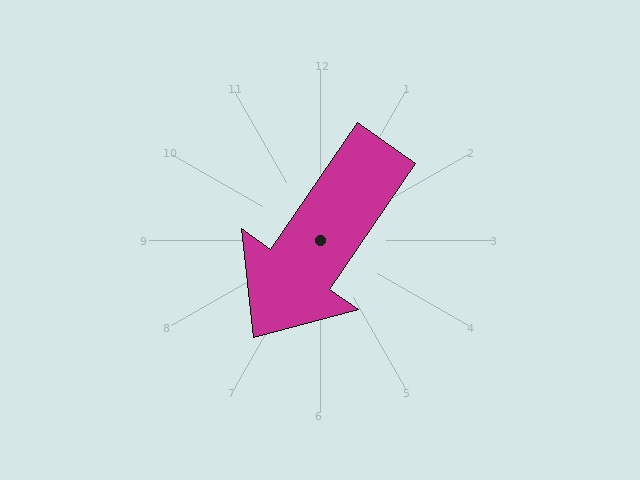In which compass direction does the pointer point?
Southwest.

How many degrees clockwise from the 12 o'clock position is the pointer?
Approximately 215 degrees.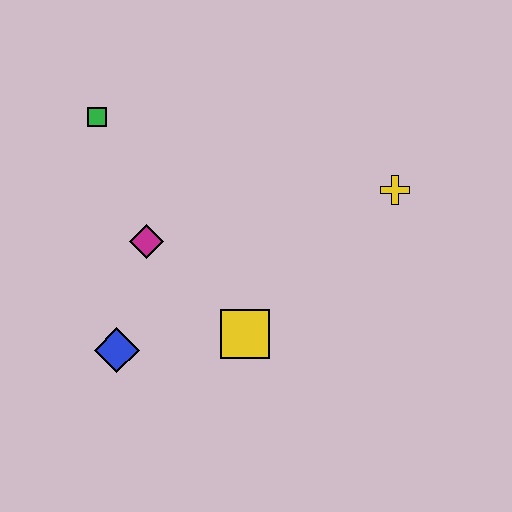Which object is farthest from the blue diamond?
The yellow cross is farthest from the blue diamond.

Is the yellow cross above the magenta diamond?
Yes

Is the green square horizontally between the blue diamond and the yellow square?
No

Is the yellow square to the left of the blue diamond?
No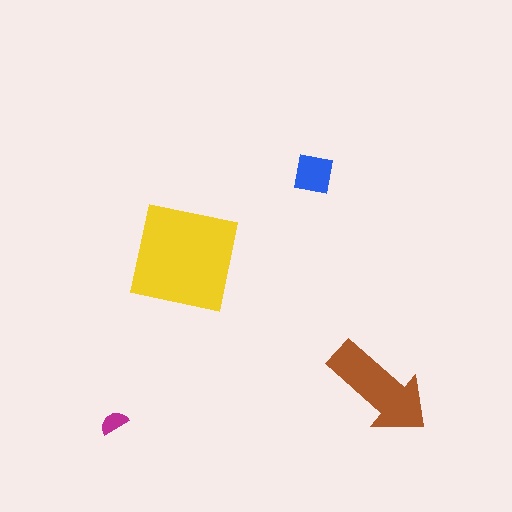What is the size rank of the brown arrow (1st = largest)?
2nd.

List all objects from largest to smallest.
The yellow square, the brown arrow, the blue square, the magenta semicircle.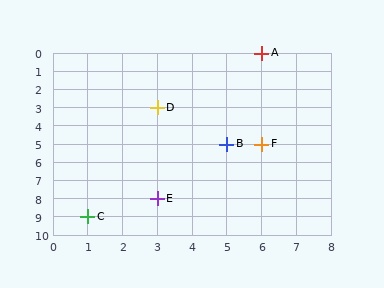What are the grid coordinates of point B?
Point B is at grid coordinates (5, 5).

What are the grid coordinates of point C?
Point C is at grid coordinates (1, 9).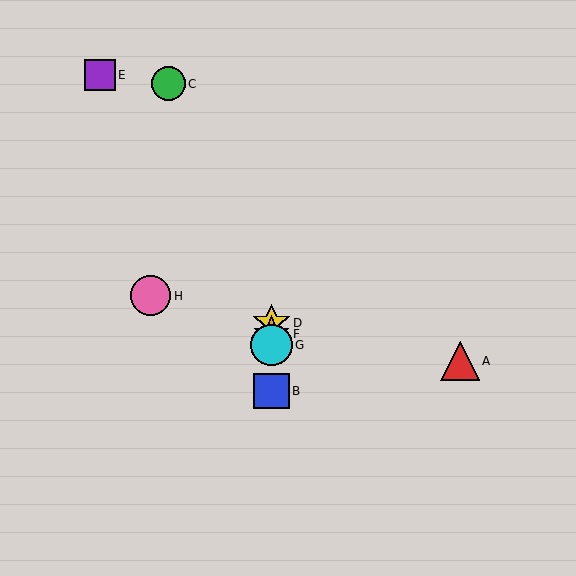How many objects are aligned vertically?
4 objects (B, D, F, G) are aligned vertically.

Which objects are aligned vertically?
Objects B, D, F, G are aligned vertically.